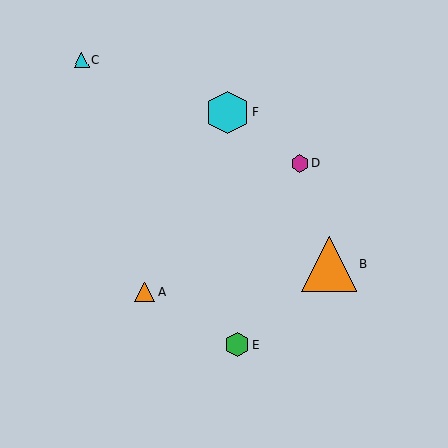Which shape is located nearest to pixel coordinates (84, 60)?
The cyan triangle (labeled C) at (82, 60) is nearest to that location.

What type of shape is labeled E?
Shape E is a green hexagon.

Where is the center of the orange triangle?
The center of the orange triangle is at (329, 264).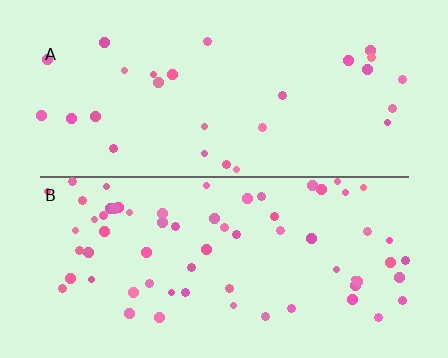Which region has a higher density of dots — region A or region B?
B (the bottom).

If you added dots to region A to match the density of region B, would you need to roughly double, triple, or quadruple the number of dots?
Approximately double.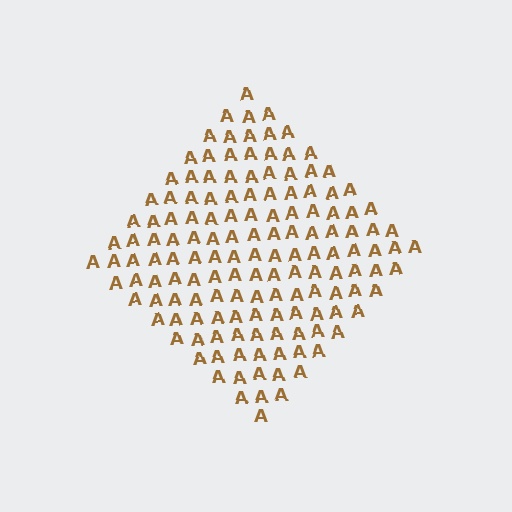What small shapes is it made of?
It is made of small letter A's.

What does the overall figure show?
The overall figure shows a diamond.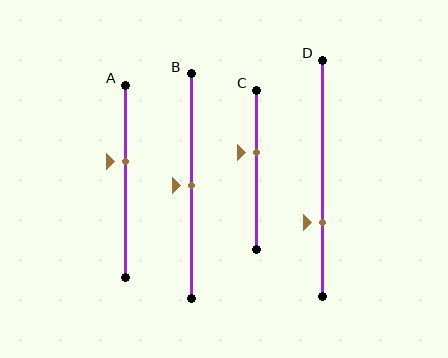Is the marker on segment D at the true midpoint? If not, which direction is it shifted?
No, the marker on segment D is shifted downward by about 18% of the segment length.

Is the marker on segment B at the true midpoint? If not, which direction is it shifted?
Yes, the marker on segment B is at the true midpoint.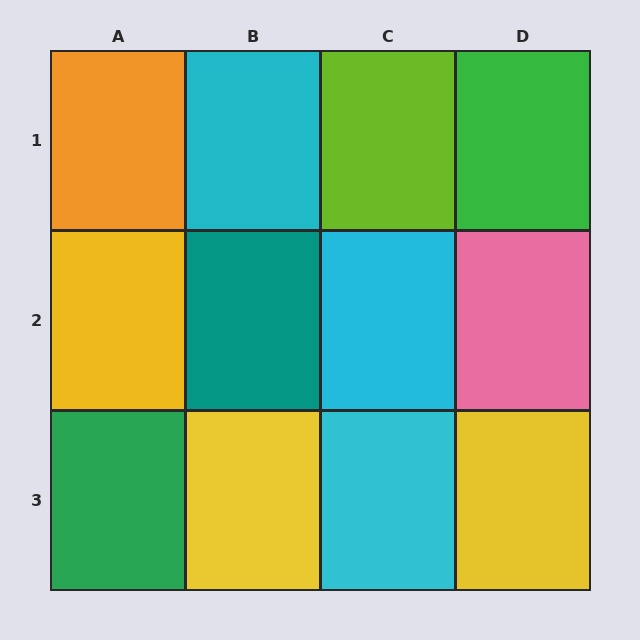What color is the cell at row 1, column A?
Orange.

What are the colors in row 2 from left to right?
Yellow, teal, cyan, pink.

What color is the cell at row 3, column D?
Yellow.